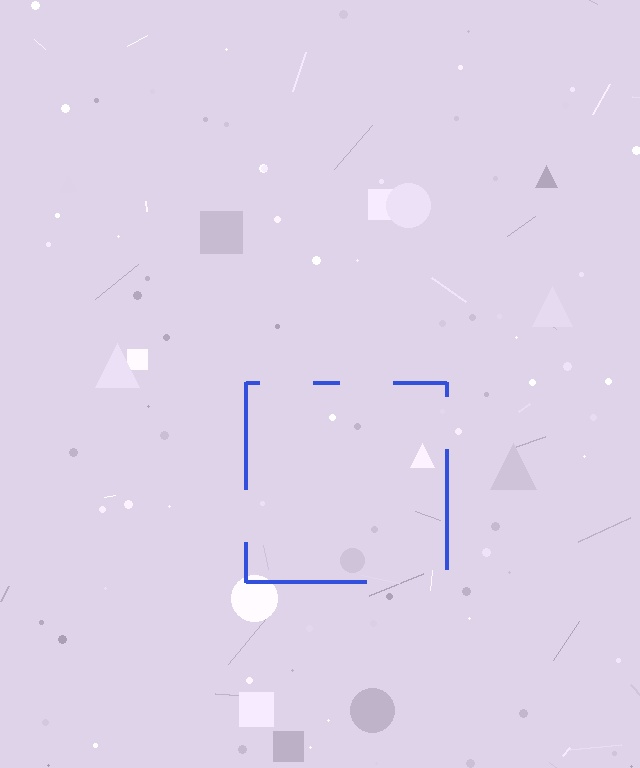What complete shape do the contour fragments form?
The contour fragments form a square.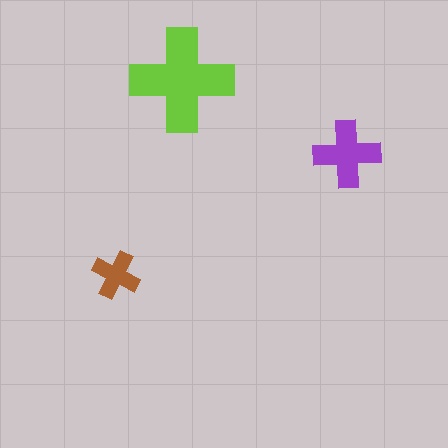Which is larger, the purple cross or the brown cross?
The purple one.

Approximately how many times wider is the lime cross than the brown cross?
About 2 times wider.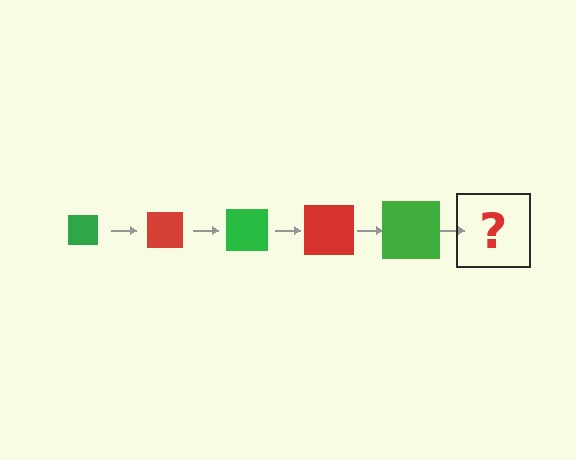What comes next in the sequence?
The next element should be a red square, larger than the previous one.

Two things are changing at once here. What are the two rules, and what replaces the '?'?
The two rules are that the square grows larger each step and the color cycles through green and red. The '?' should be a red square, larger than the previous one.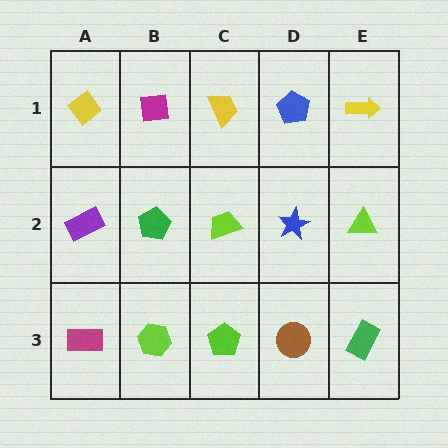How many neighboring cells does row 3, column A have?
2.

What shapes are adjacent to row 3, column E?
A lime triangle (row 2, column E), a brown circle (row 3, column D).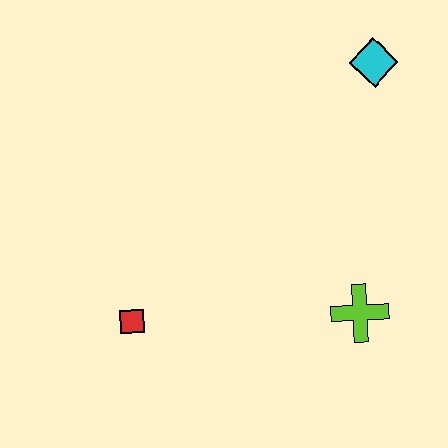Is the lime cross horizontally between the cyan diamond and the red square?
Yes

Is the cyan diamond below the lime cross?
No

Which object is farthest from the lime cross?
The cyan diamond is farthest from the lime cross.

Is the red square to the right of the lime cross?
No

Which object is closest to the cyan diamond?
The lime cross is closest to the cyan diamond.